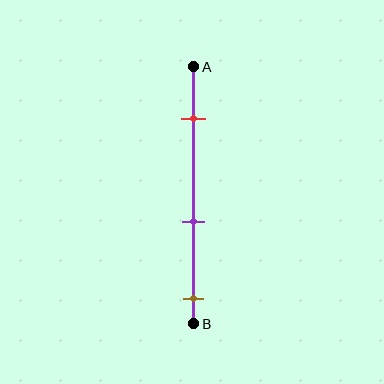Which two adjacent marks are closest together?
The purple and brown marks are the closest adjacent pair.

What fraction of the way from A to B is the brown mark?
The brown mark is approximately 90% (0.9) of the way from A to B.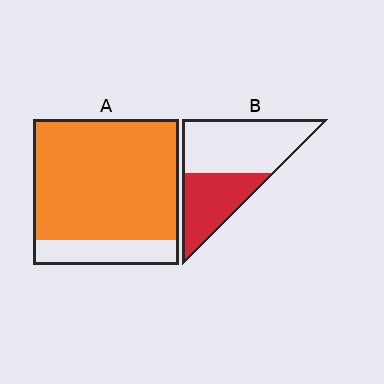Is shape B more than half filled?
No.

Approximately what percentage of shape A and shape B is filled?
A is approximately 85% and B is approximately 40%.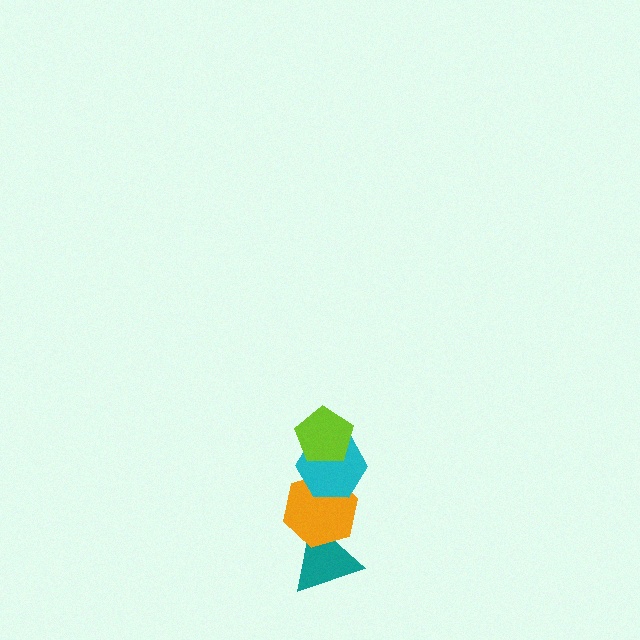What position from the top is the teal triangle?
The teal triangle is 4th from the top.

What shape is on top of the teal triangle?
The orange hexagon is on top of the teal triangle.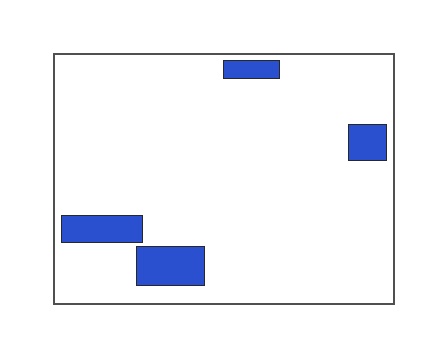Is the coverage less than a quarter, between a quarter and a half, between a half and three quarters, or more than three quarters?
Less than a quarter.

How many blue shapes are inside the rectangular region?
4.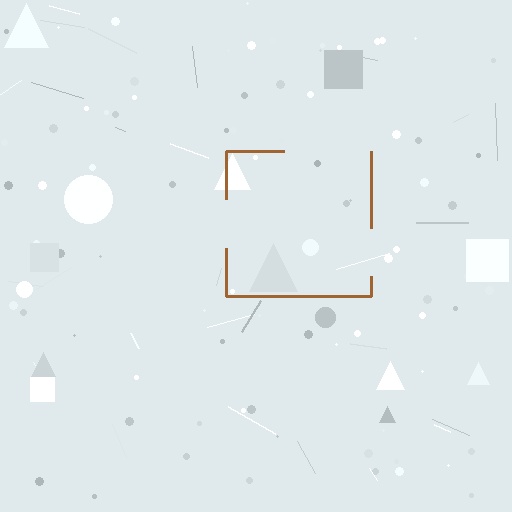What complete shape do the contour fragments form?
The contour fragments form a square.